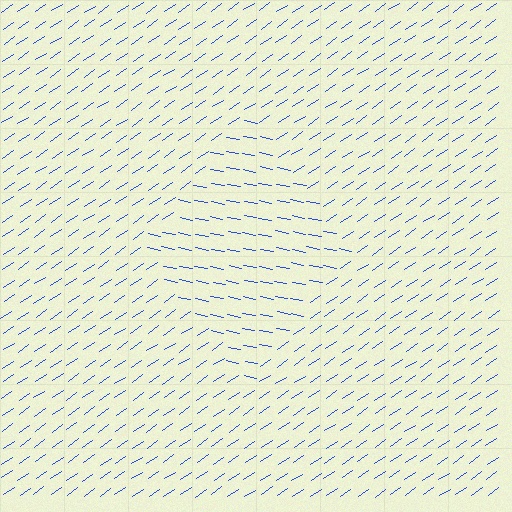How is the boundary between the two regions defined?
The boundary is defined purely by a change in line orientation (approximately 45 degrees difference). All lines are the same color and thickness.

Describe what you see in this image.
The image is filled with small blue line segments. A diamond region in the image has lines oriented differently from the surrounding lines, creating a visible texture boundary.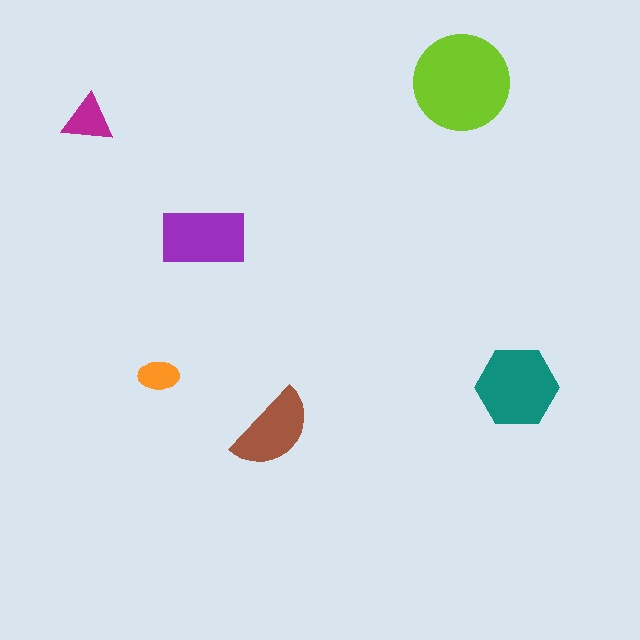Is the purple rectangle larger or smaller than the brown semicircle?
Larger.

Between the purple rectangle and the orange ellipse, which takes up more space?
The purple rectangle.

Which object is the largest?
The lime circle.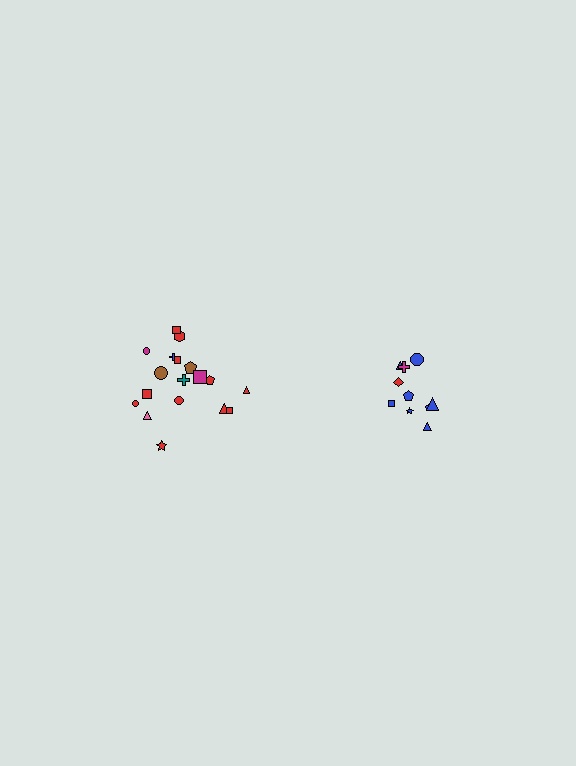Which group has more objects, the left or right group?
The left group.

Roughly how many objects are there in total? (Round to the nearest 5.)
Roughly 30 objects in total.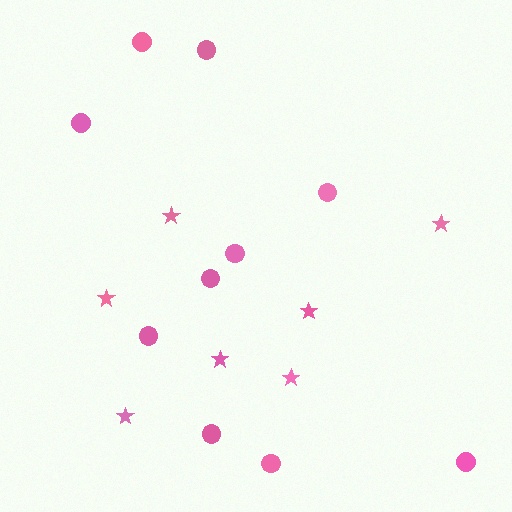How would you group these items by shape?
There are 2 groups: one group of stars (7) and one group of circles (10).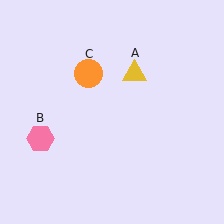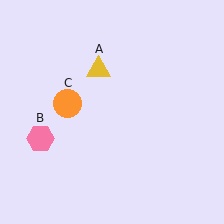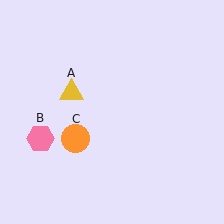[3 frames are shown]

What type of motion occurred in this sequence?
The yellow triangle (object A), orange circle (object C) rotated counterclockwise around the center of the scene.